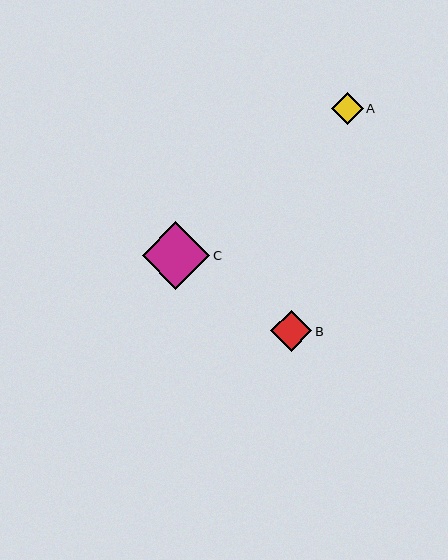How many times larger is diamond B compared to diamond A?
Diamond B is approximately 1.3 times the size of diamond A.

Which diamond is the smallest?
Diamond A is the smallest with a size of approximately 31 pixels.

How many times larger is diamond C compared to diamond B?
Diamond C is approximately 1.7 times the size of diamond B.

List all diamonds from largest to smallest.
From largest to smallest: C, B, A.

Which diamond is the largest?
Diamond C is the largest with a size of approximately 68 pixels.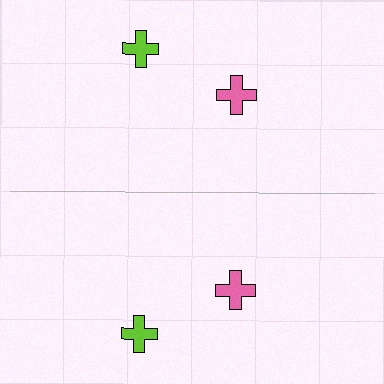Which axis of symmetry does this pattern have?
The pattern has a horizontal axis of symmetry running through the center of the image.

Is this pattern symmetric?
Yes, this pattern has bilateral (reflection) symmetry.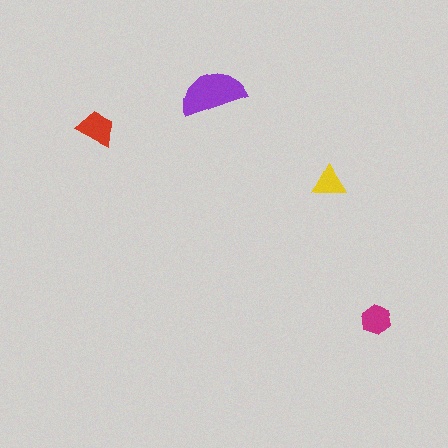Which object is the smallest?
The yellow triangle.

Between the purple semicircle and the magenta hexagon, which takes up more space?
The purple semicircle.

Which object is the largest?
The purple semicircle.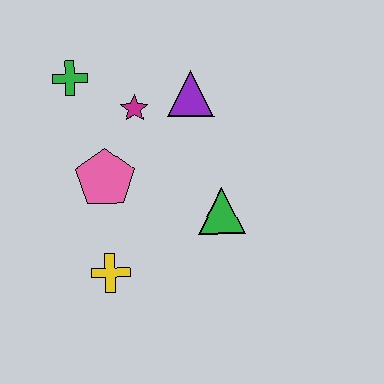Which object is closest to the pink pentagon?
The magenta star is closest to the pink pentagon.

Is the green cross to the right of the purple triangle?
No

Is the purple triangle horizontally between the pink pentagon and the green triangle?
Yes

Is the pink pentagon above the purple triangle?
No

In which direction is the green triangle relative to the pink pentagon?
The green triangle is to the right of the pink pentagon.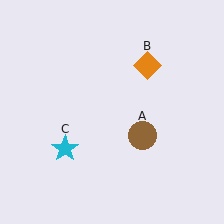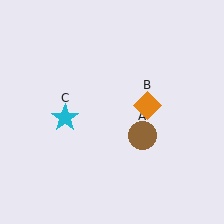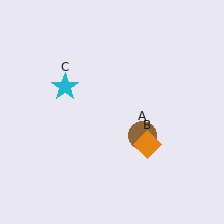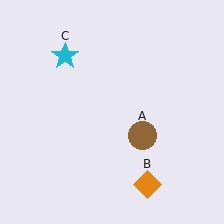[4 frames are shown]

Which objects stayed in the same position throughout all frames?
Brown circle (object A) remained stationary.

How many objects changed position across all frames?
2 objects changed position: orange diamond (object B), cyan star (object C).